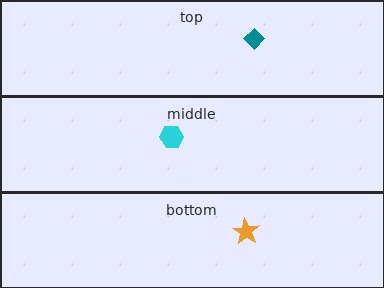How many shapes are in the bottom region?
1.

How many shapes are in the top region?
1.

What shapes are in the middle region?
The cyan hexagon.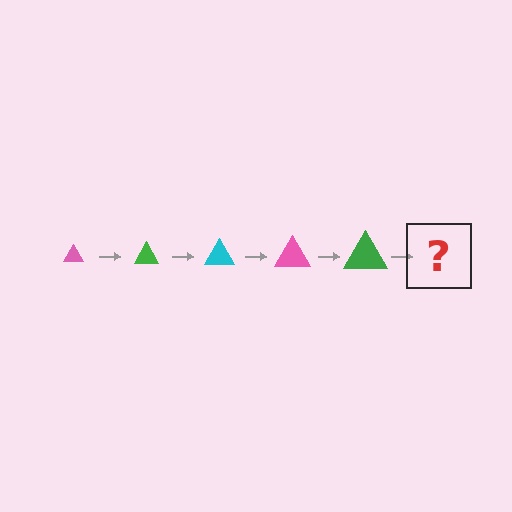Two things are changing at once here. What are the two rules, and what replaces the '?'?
The two rules are that the triangle grows larger each step and the color cycles through pink, green, and cyan. The '?' should be a cyan triangle, larger than the previous one.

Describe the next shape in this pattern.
It should be a cyan triangle, larger than the previous one.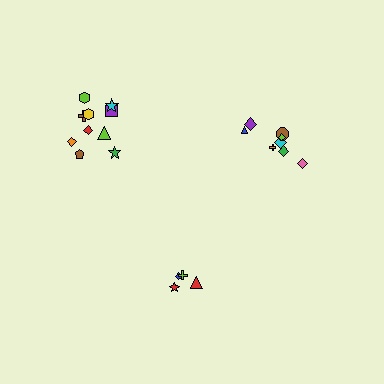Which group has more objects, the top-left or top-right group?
The top-left group.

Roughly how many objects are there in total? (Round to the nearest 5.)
Roughly 20 objects in total.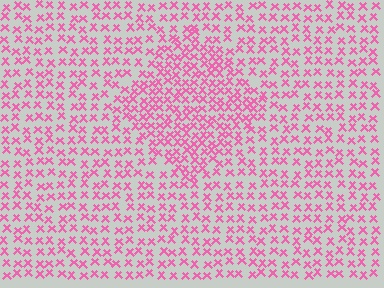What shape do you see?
I see a diamond.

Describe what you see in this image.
The image contains small pink elements arranged at two different densities. A diamond-shaped region is visible where the elements are more densely packed than the surrounding area.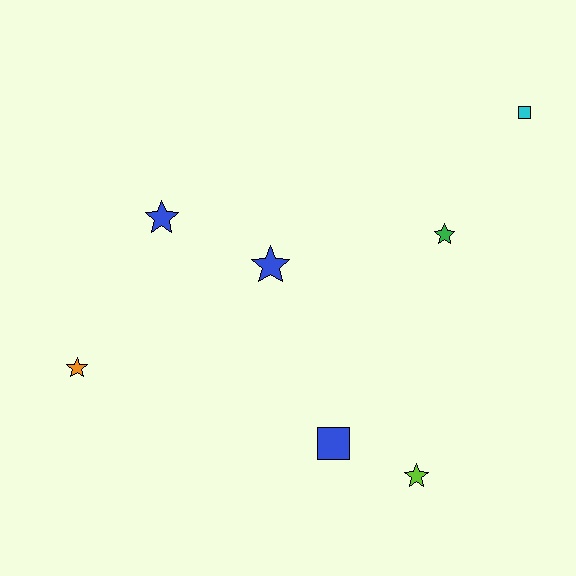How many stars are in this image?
There are 5 stars.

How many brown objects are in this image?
There are no brown objects.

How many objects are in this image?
There are 7 objects.